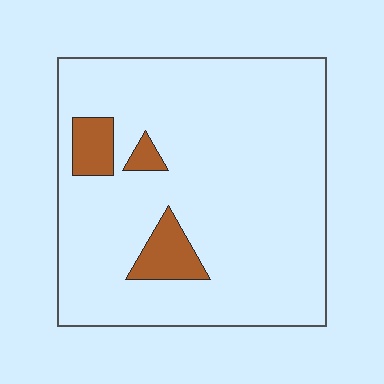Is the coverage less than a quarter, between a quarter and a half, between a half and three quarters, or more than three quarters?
Less than a quarter.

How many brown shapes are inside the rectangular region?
3.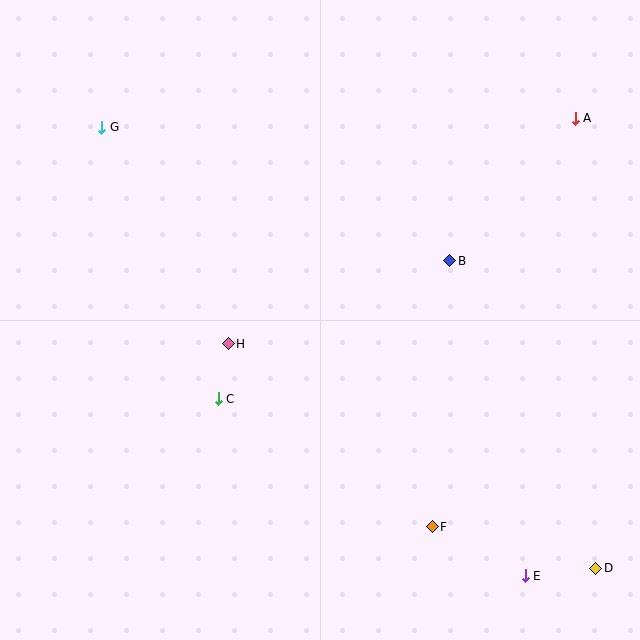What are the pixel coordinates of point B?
Point B is at (450, 261).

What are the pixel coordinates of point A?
Point A is at (575, 118).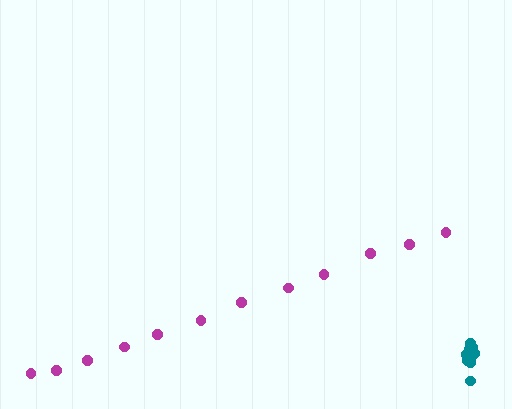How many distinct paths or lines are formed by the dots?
There are 2 distinct paths.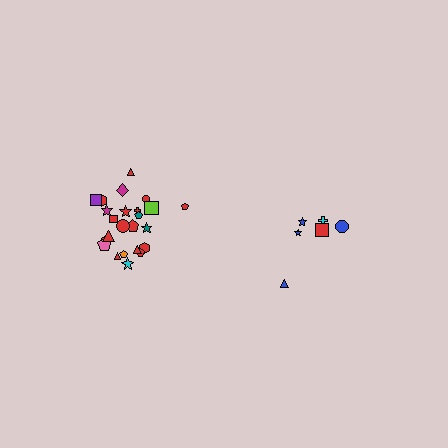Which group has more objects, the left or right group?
The left group.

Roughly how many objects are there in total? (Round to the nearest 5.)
Roughly 30 objects in total.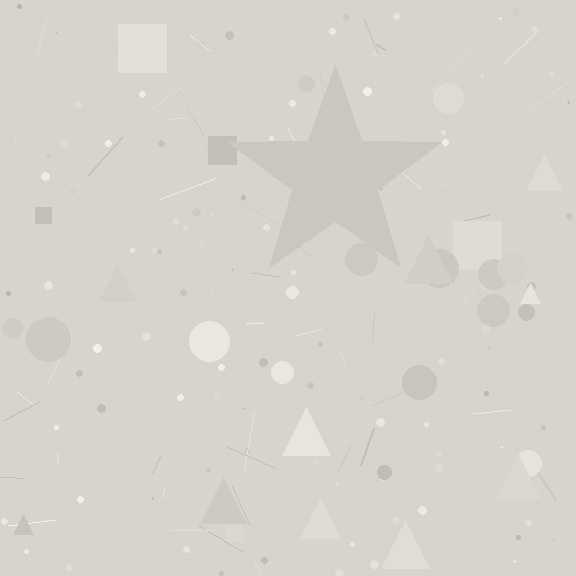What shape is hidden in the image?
A star is hidden in the image.